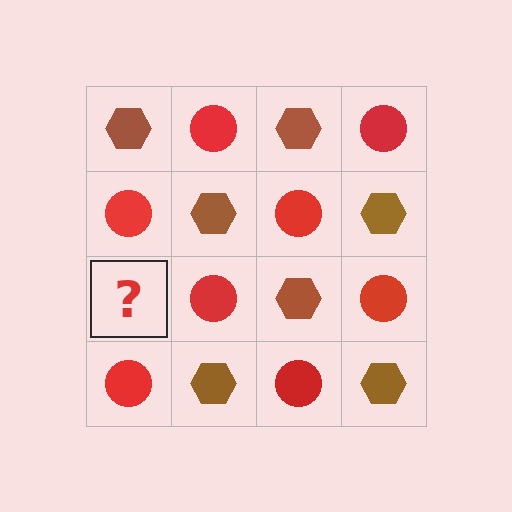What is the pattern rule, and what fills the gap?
The rule is that it alternates brown hexagon and red circle in a checkerboard pattern. The gap should be filled with a brown hexagon.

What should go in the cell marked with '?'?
The missing cell should contain a brown hexagon.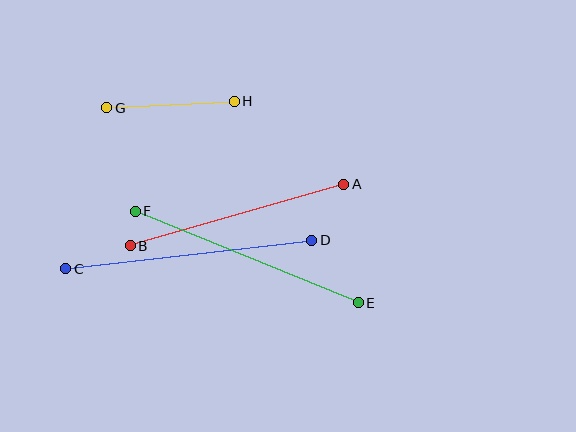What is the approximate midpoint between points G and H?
The midpoint is at approximately (170, 104) pixels.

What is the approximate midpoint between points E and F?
The midpoint is at approximately (247, 257) pixels.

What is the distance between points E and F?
The distance is approximately 241 pixels.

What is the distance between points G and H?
The distance is approximately 127 pixels.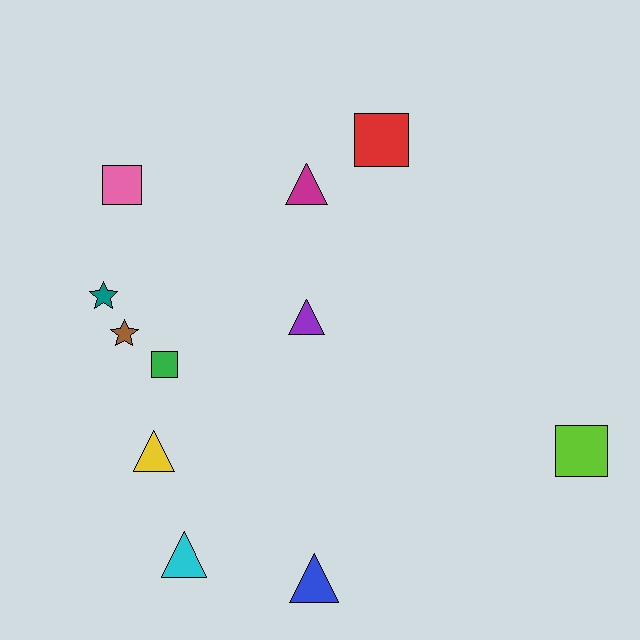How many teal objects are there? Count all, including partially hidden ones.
There is 1 teal object.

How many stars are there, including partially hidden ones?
There are 2 stars.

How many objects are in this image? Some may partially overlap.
There are 11 objects.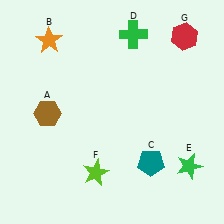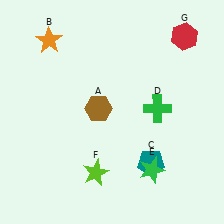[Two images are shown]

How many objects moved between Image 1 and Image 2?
3 objects moved between the two images.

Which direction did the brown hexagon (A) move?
The brown hexagon (A) moved right.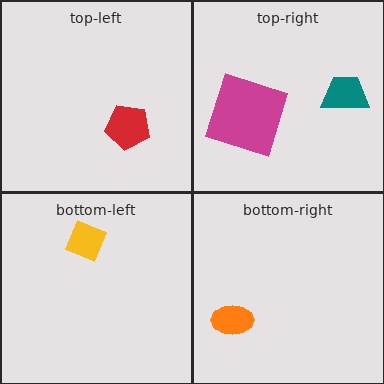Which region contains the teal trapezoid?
The top-right region.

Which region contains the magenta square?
The top-right region.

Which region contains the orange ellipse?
The bottom-right region.